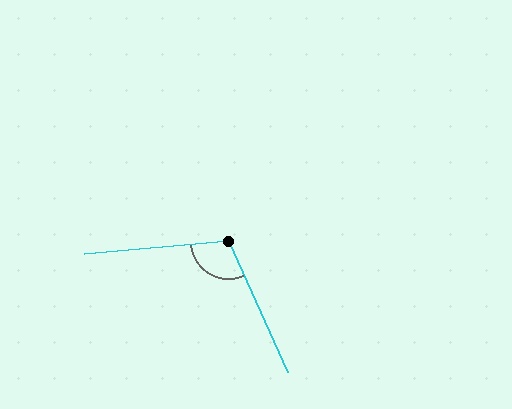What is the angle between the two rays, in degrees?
Approximately 109 degrees.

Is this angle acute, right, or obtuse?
It is obtuse.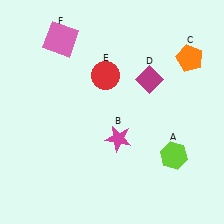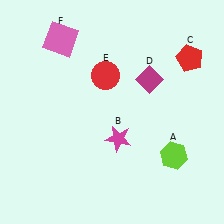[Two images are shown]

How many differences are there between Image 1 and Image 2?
There is 1 difference between the two images.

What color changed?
The pentagon (C) changed from orange in Image 1 to red in Image 2.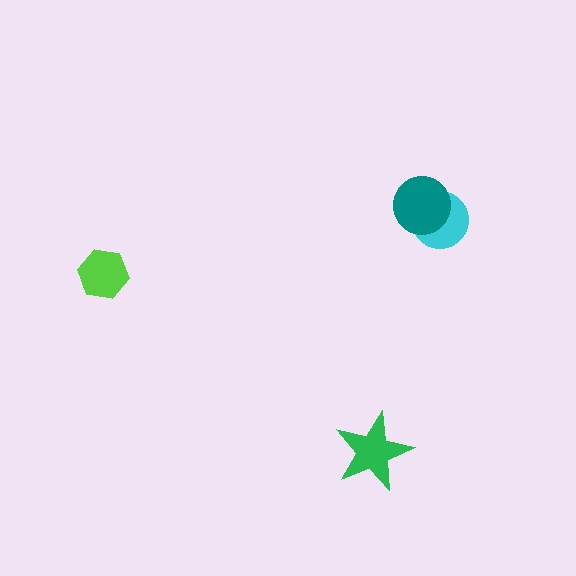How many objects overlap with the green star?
0 objects overlap with the green star.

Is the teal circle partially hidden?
No, no other shape covers it.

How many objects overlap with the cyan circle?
1 object overlaps with the cyan circle.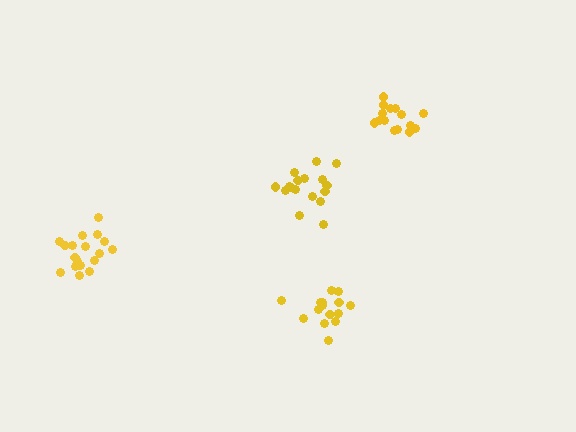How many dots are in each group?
Group 1: 15 dots, Group 2: 18 dots, Group 3: 15 dots, Group 4: 17 dots (65 total).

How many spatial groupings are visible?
There are 4 spatial groupings.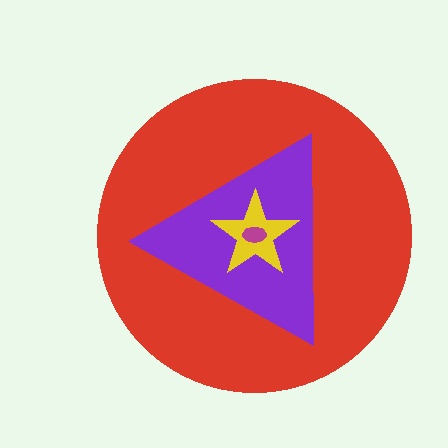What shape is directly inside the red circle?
The purple triangle.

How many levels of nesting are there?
4.